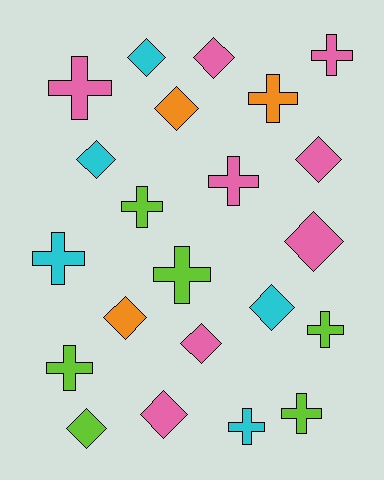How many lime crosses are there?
There are 5 lime crosses.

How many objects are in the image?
There are 22 objects.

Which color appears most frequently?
Pink, with 8 objects.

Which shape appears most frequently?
Cross, with 11 objects.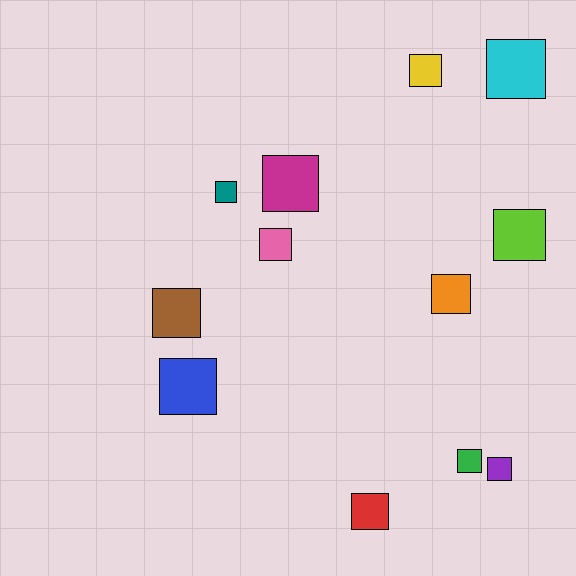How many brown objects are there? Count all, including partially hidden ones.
There is 1 brown object.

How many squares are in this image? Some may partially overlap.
There are 12 squares.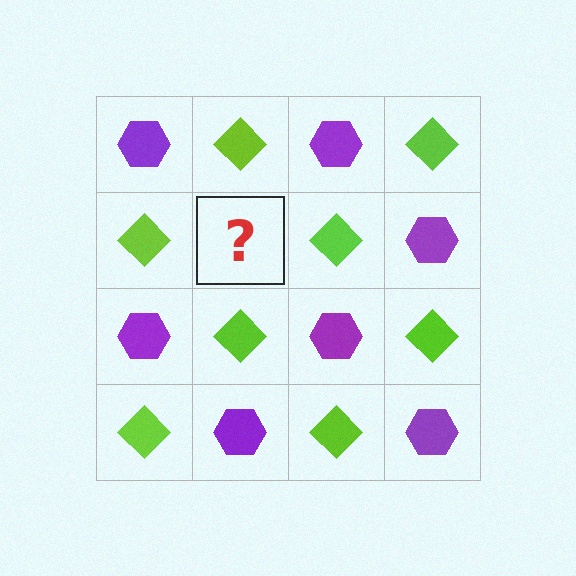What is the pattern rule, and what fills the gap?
The rule is that it alternates purple hexagon and lime diamond in a checkerboard pattern. The gap should be filled with a purple hexagon.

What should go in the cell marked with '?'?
The missing cell should contain a purple hexagon.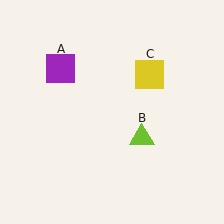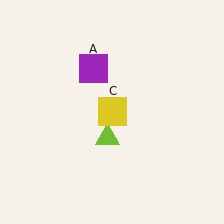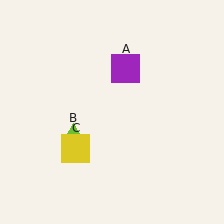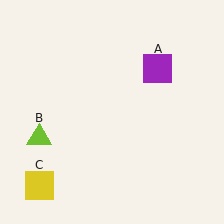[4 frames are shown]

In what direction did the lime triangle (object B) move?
The lime triangle (object B) moved left.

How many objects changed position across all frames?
3 objects changed position: purple square (object A), lime triangle (object B), yellow square (object C).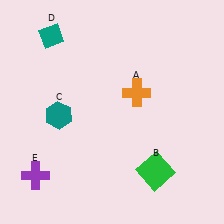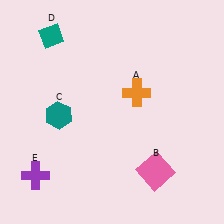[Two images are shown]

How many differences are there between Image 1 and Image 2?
There is 1 difference between the two images.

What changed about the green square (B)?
In Image 1, B is green. In Image 2, it changed to pink.